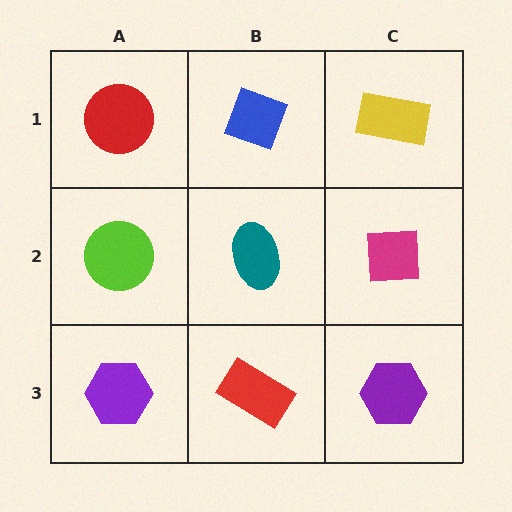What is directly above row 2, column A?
A red circle.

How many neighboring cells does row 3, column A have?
2.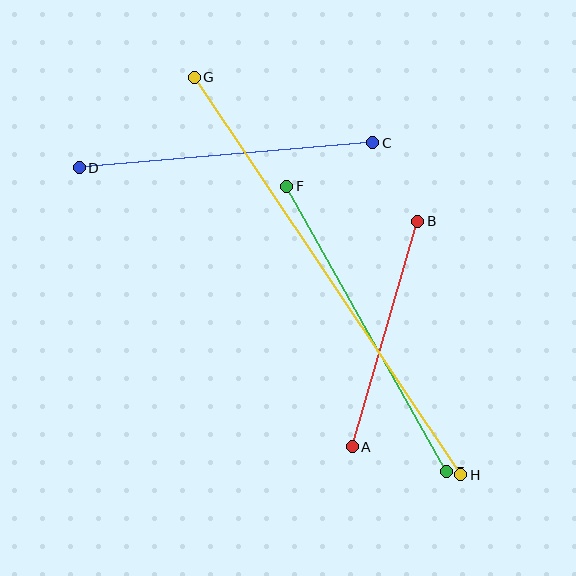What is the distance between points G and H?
The distance is approximately 479 pixels.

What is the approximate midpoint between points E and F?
The midpoint is at approximately (367, 329) pixels.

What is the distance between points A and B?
The distance is approximately 235 pixels.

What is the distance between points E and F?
The distance is approximately 327 pixels.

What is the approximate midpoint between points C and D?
The midpoint is at approximately (226, 155) pixels.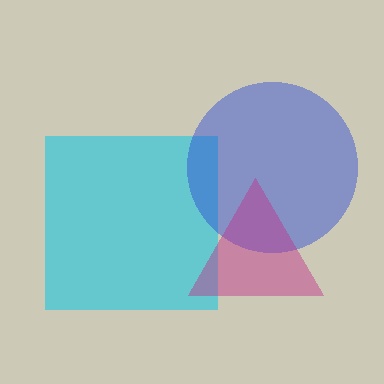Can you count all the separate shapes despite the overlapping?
Yes, there are 3 separate shapes.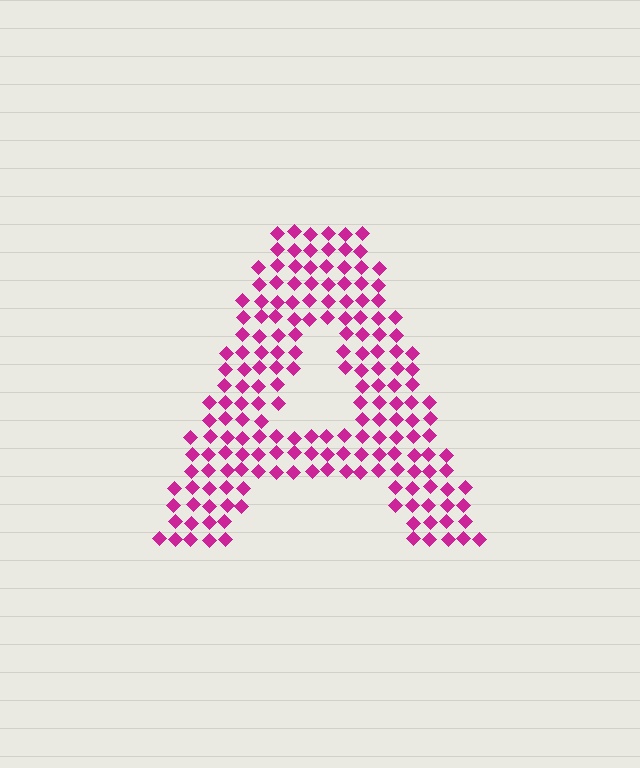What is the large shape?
The large shape is the letter A.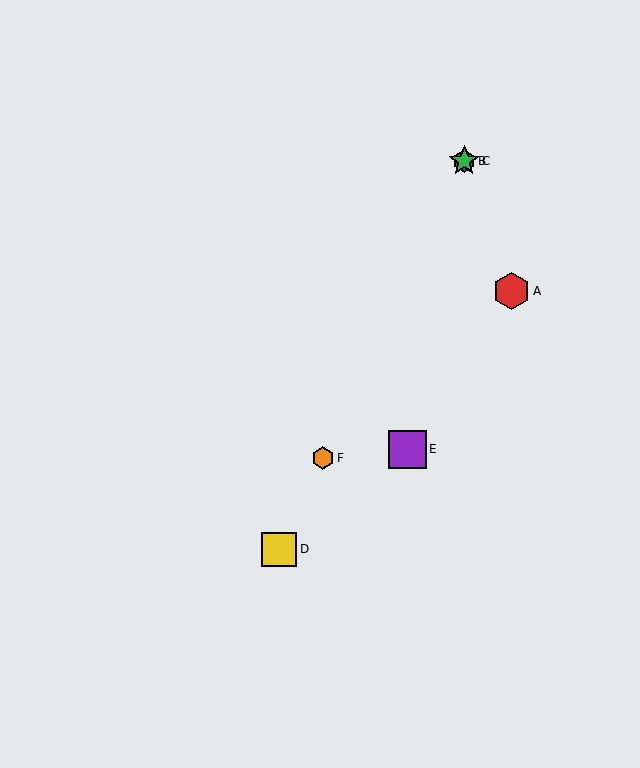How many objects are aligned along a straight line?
4 objects (B, C, D, F) are aligned along a straight line.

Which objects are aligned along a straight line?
Objects B, C, D, F are aligned along a straight line.